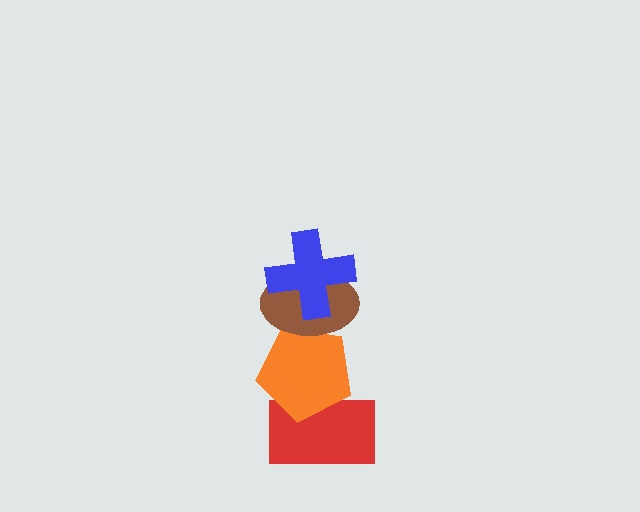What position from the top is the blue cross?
The blue cross is 1st from the top.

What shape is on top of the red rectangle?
The orange pentagon is on top of the red rectangle.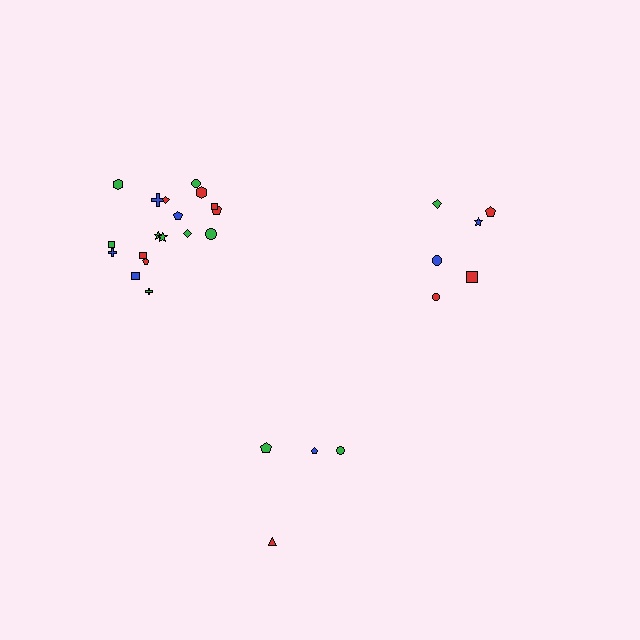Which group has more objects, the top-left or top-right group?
The top-left group.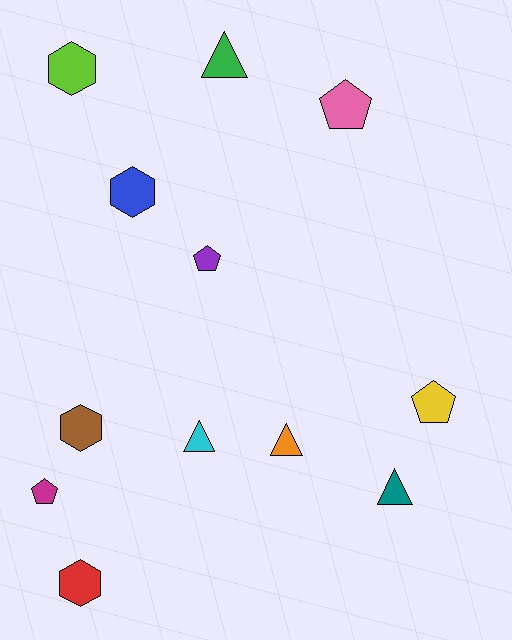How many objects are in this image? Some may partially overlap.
There are 12 objects.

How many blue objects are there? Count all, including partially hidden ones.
There is 1 blue object.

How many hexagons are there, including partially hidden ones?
There are 4 hexagons.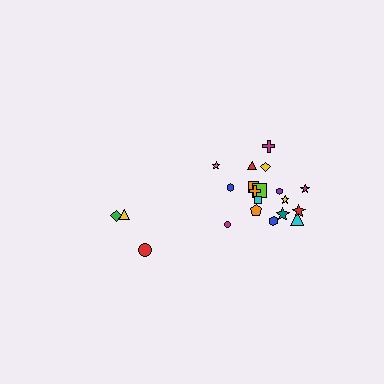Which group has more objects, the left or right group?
The right group.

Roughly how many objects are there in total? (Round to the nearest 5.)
Roughly 20 objects in total.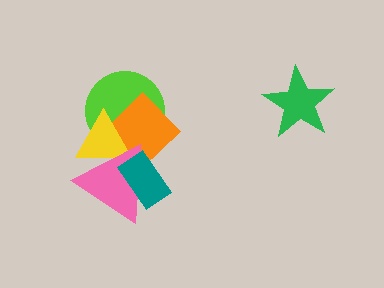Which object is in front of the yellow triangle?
The pink triangle is in front of the yellow triangle.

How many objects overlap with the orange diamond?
4 objects overlap with the orange diamond.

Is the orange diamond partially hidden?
Yes, it is partially covered by another shape.